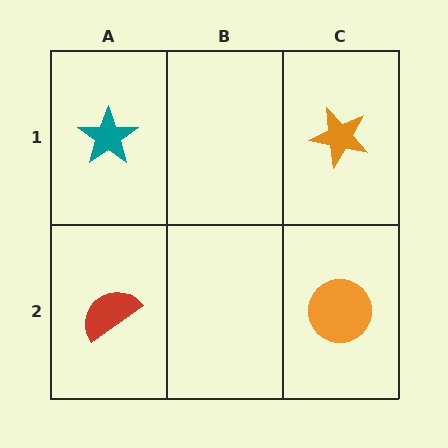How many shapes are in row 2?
2 shapes.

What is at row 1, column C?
An orange star.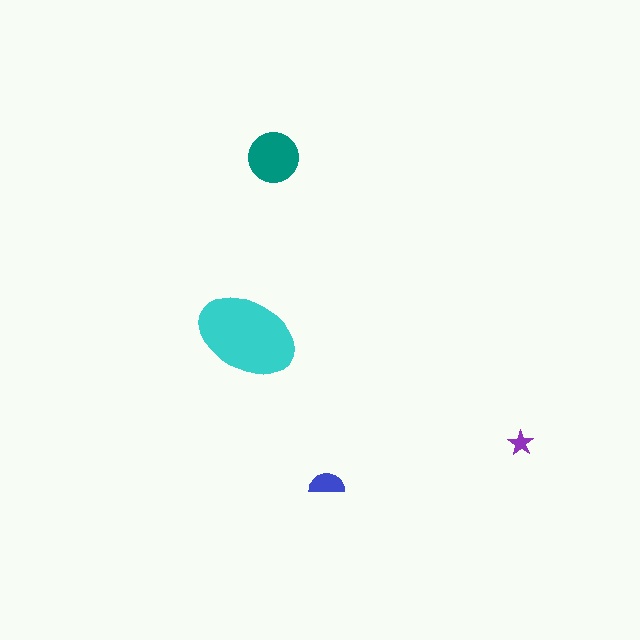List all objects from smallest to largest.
The purple star, the blue semicircle, the teal circle, the cyan ellipse.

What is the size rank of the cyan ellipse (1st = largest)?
1st.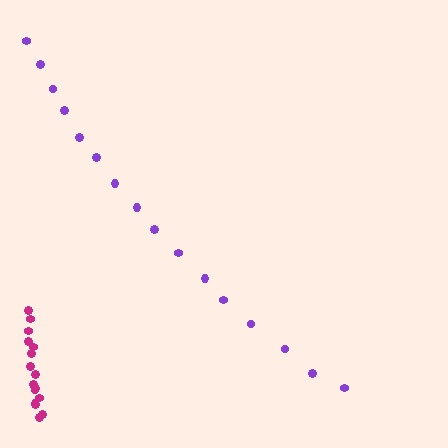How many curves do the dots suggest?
There are 2 distinct paths.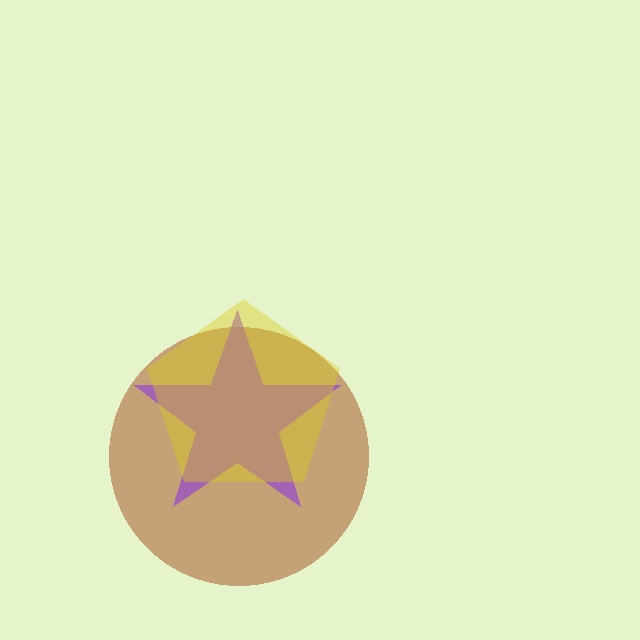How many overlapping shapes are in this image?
There are 3 overlapping shapes in the image.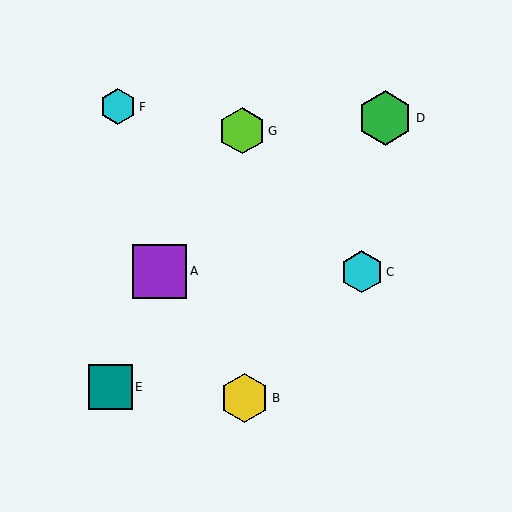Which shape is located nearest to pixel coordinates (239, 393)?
The yellow hexagon (labeled B) at (245, 398) is nearest to that location.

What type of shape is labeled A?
Shape A is a purple square.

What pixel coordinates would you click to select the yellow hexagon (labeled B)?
Click at (245, 398) to select the yellow hexagon B.